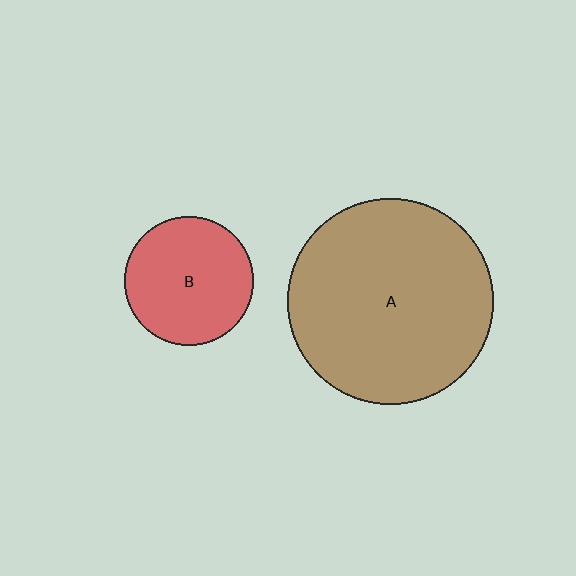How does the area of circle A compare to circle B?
Approximately 2.5 times.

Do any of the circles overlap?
No, none of the circles overlap.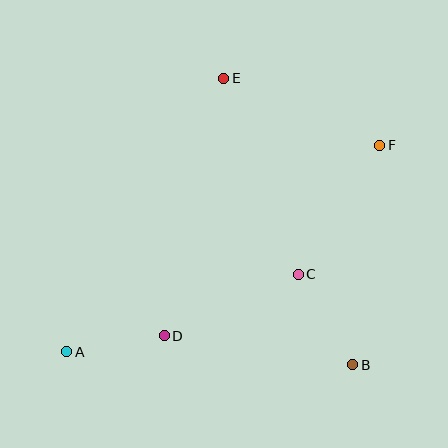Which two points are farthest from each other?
Points A and F are farthest from each other.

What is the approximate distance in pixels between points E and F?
The distance between E and F is approximately 170 pixels.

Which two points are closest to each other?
Points A and D are closest to each other.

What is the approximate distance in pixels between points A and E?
The distance between A and E is approximately 316 pixels.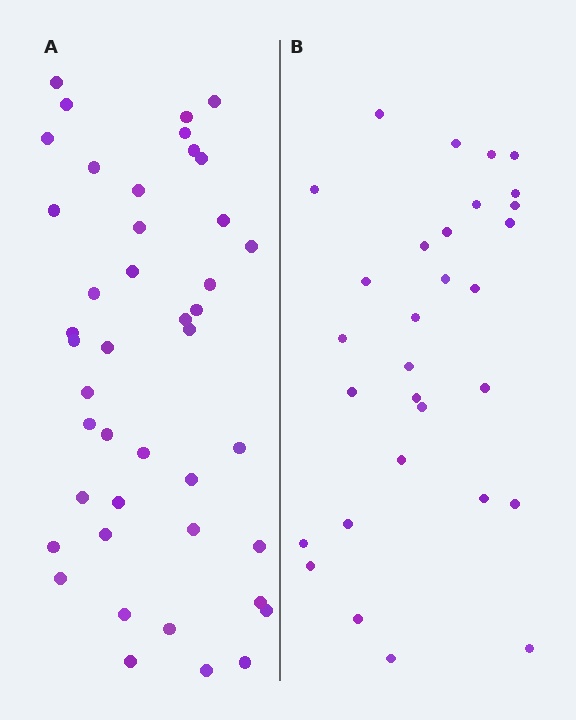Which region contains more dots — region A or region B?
Region A (the left region) has more dots.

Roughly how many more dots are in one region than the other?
Region A has approximately 15 more dots than region B.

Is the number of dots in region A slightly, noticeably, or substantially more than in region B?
Region A has noticeably more, but not dramatically so. The ratio is roughly 1.4 to 1.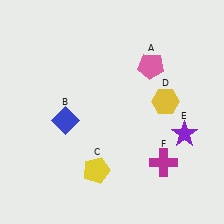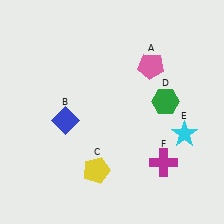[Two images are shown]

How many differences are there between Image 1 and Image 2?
There are 2 differences between the two images.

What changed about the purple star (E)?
In Image 1, E is purple. In Image 2, it changed to cyan.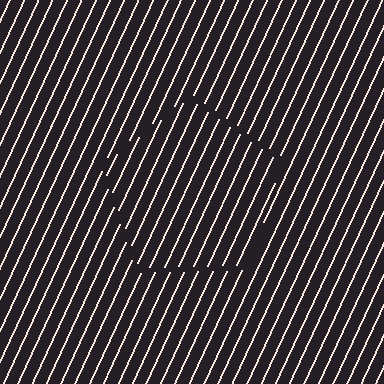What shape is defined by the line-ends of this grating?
An illusory pentagon. The interior of the shape contains the same grating, shifted by half a period — the contour is defined by the phase discontinuity where line-ends from the inner and outer gratings abut.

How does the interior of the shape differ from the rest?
The interior of the shape contains the same grating, shifted by half a period — the contour is defined by the phase discontinuity where line-ends from the inner and outer gratings abut.